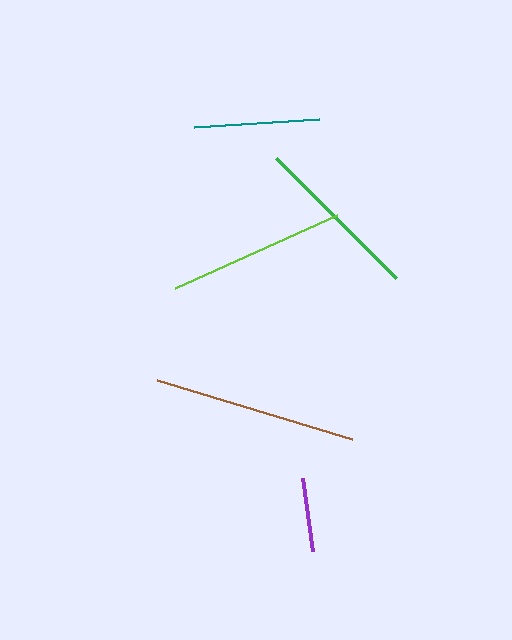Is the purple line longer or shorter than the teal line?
The teal line is longer than the purple line.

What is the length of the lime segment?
The lime segment is approximately 179 pixels long.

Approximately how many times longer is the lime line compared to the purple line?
The lime line is approximately 2.4 times the length of the purple line.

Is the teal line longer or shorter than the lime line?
The lime line is longer than the teal line.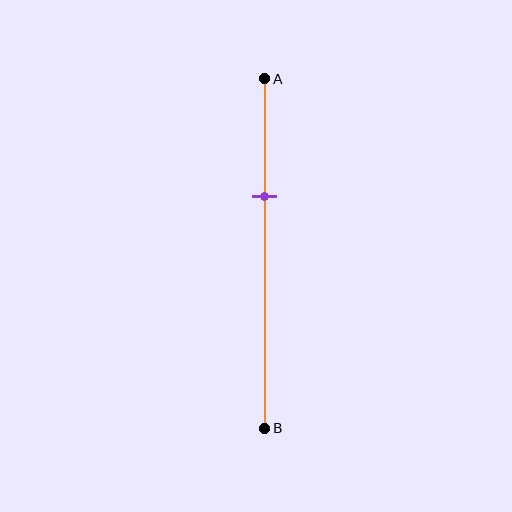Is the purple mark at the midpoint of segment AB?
No, the mark is at about 35% from A, not at the 50% midpoint.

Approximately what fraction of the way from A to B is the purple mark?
The purple mark is approximately 35% of the way from A to B.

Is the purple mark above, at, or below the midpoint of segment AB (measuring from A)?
The purple mark is above the midpoint of segment AB.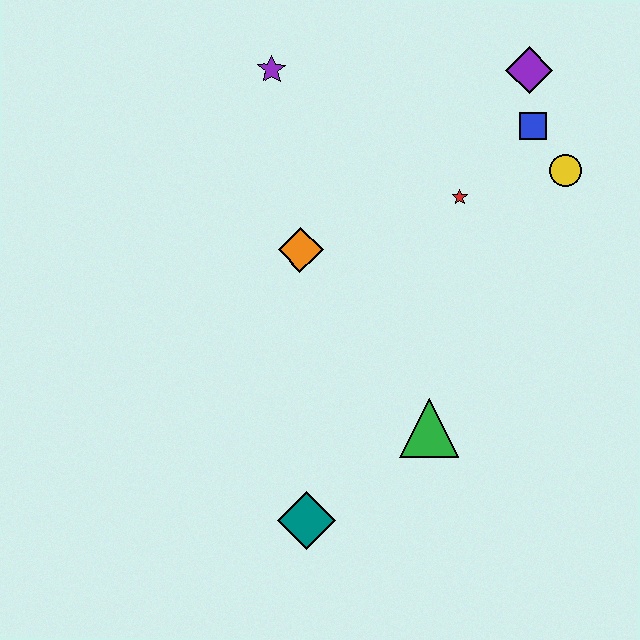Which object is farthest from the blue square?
The teal diamond is farthest from the blue square.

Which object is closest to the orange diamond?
The red star is closest to the orange diamond.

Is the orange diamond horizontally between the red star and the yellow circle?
No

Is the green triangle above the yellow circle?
No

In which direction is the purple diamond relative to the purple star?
The purple diamond is to the right of the purple star.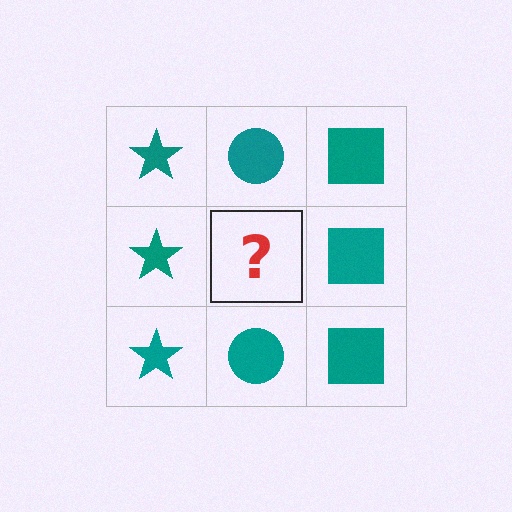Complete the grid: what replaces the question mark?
The question mark should be replaced with a teal circle.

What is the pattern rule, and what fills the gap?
The rule is that each column has a consistent shape. The gap should be filled with a teal circle.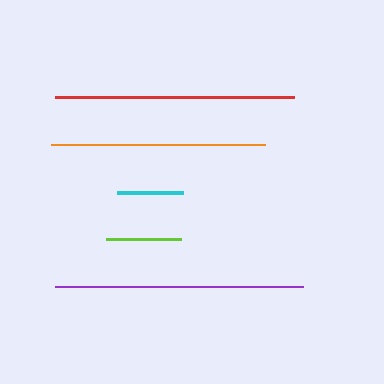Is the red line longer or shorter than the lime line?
The red line is longer than the lime line.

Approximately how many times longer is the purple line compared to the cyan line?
The purple line is approximately 3.7 times the length of the cyan line.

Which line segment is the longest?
The purple line is the longest at approximately 248 pixels.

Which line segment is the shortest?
The cyan line is the shortest at approximately 67 pixels.